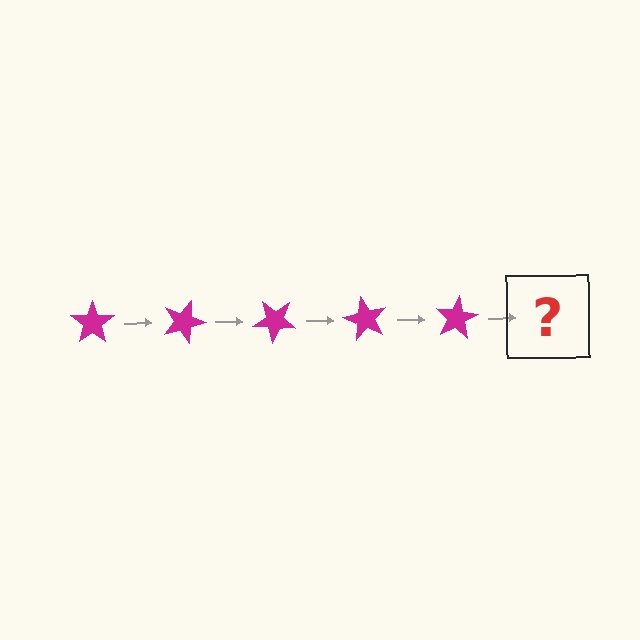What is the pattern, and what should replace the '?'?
The pattern is that the star rotates 20 degrees each step. The '?' should be a magenta star rotated 100 degrees.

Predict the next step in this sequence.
The next step is a magenta star rotated 100 degrees.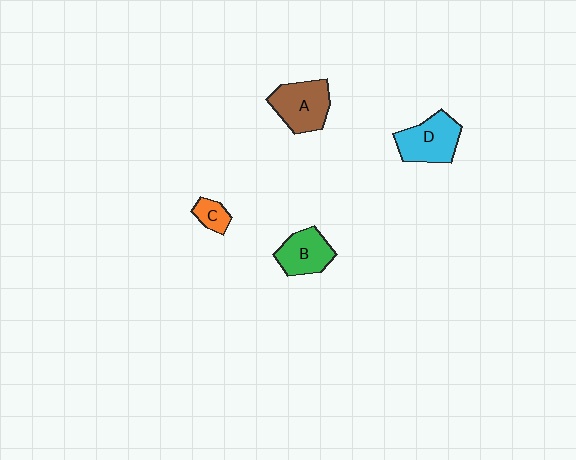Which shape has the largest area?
Shape D (cyan).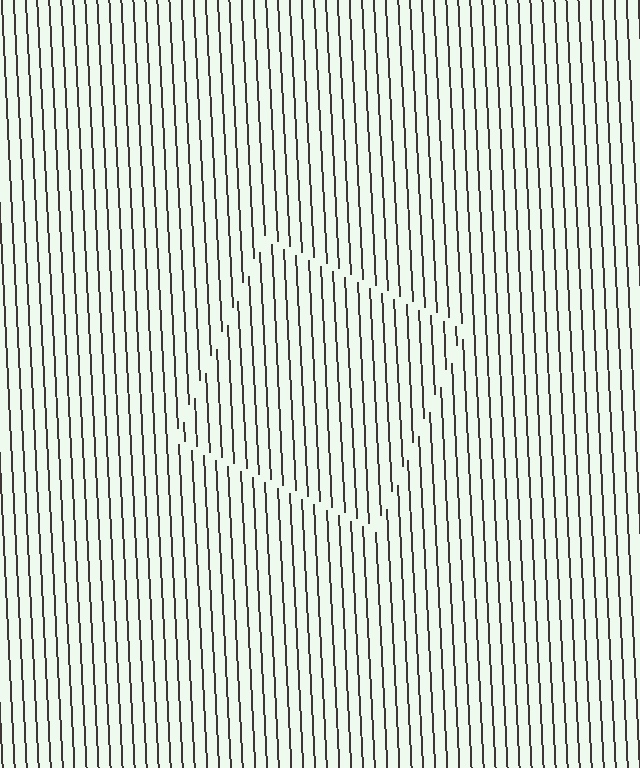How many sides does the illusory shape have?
4 sides — the line-ends trace a square.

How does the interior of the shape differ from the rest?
The interior of the shape contains the same grating, shifted by half a period — the contour is defined by the phase discontinuity where line-ends from the inner and outer gratings abut.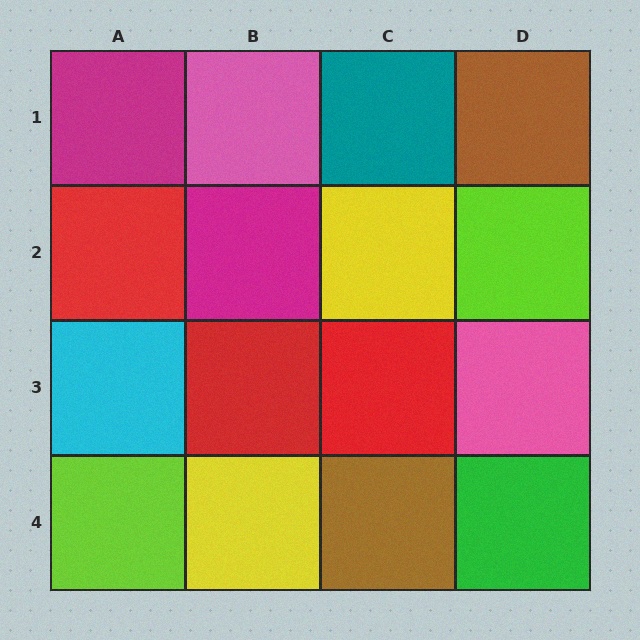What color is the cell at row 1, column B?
Pink.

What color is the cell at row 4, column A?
Lime.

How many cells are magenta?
2 cells are magenta.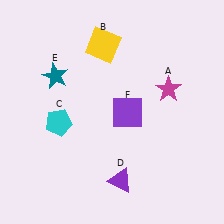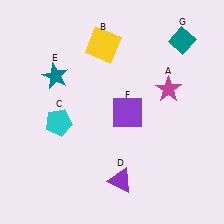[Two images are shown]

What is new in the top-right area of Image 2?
A teal diamond (G) was added in the top-right area of Image 2.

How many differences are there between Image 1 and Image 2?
There is 1 difference between the two images.